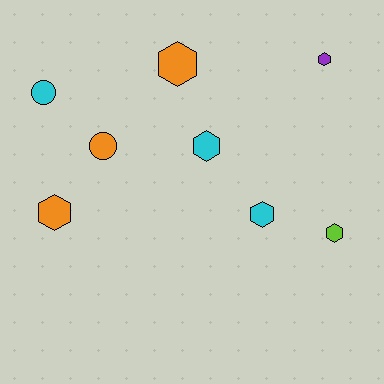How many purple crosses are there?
There are no purple crosses.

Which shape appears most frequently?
Hexagon, with 6 objects.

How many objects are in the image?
There are 8 objects.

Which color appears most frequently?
Orange, with 3 objects.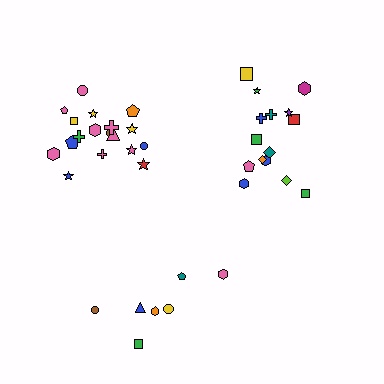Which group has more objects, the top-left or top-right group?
The top-left group.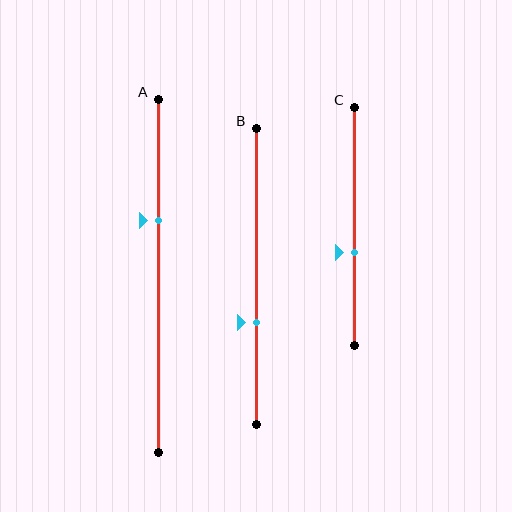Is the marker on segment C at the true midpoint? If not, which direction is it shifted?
No, the marker on segment C is shifted downward by about 11% of the segment length.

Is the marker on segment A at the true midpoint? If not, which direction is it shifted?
No, the marker on segment A is shifted upward by about 16% of the segment length.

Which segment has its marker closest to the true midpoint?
Segment C has its marker closest to the true midpoint.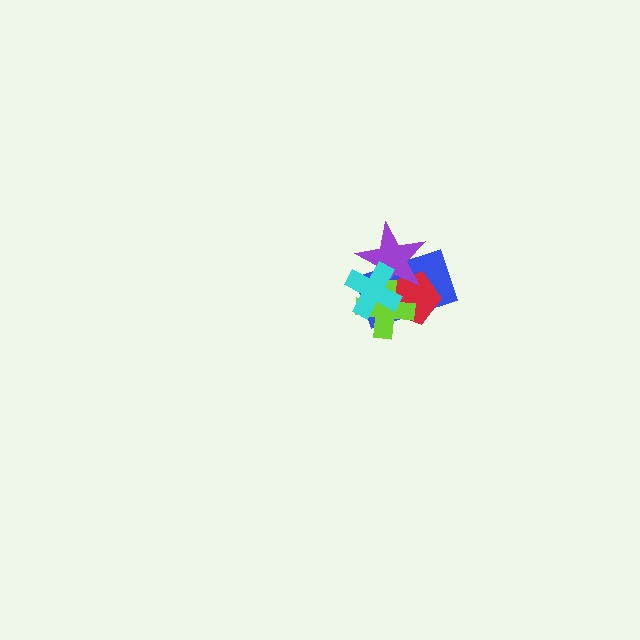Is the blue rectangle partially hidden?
Yes, it is partially covered by another shape.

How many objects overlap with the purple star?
4 objects overlap with the purple star.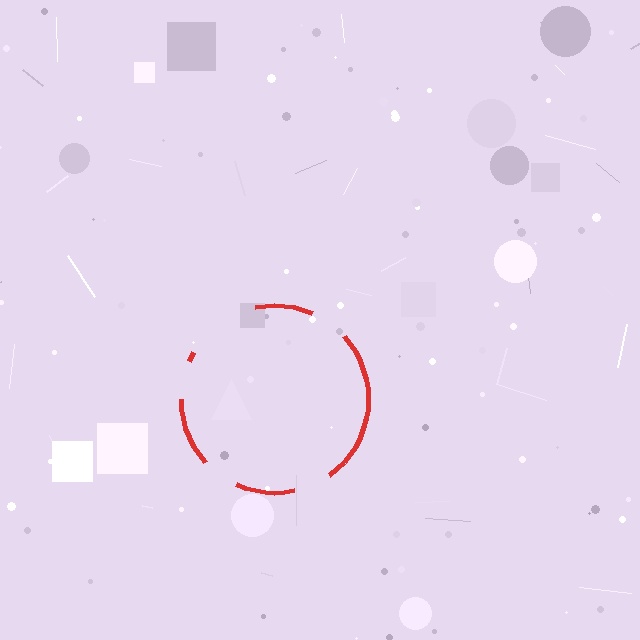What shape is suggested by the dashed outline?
The dashed outline suggests a circle.